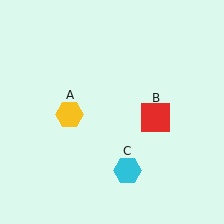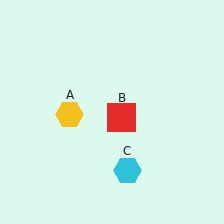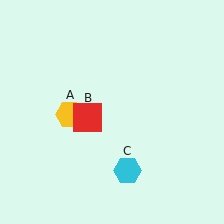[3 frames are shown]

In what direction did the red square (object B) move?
The red square (object B) moved left.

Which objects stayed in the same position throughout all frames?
Yellow hexagon (object A) and cyan hexagon (object C) remained stationary.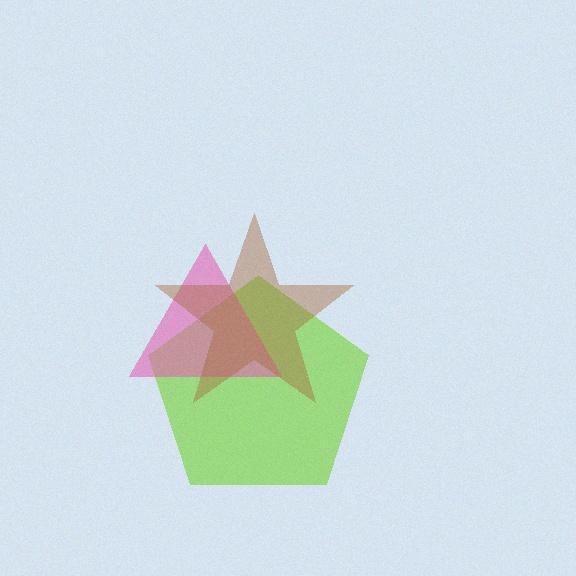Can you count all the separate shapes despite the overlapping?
Yes, there are 3 separate shapes.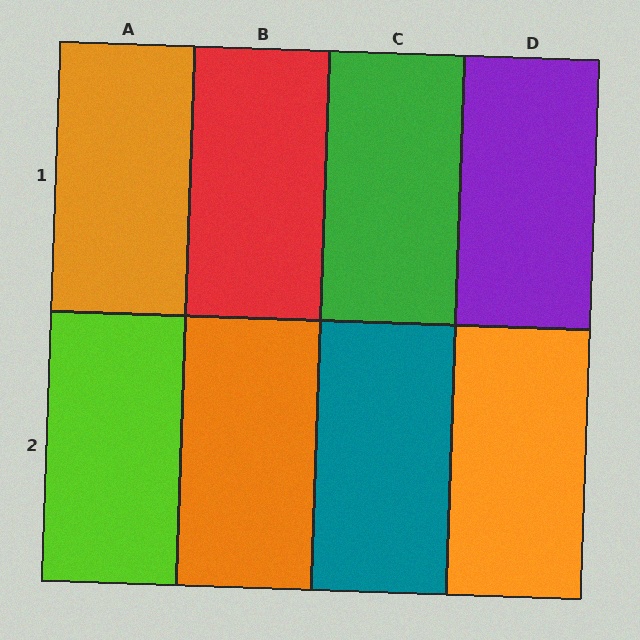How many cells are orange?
3 cells are orange.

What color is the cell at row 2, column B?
Orange.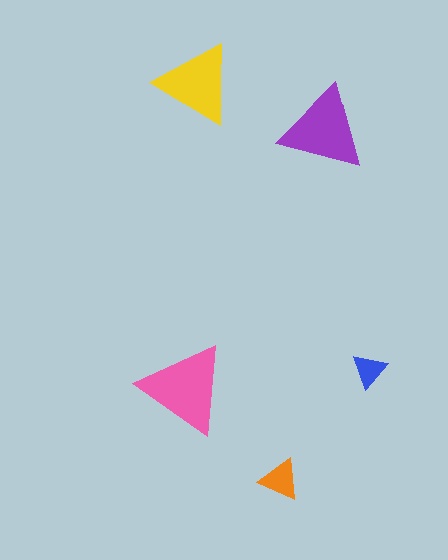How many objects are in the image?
There are 5 objects in the image.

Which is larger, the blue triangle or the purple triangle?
The purple one.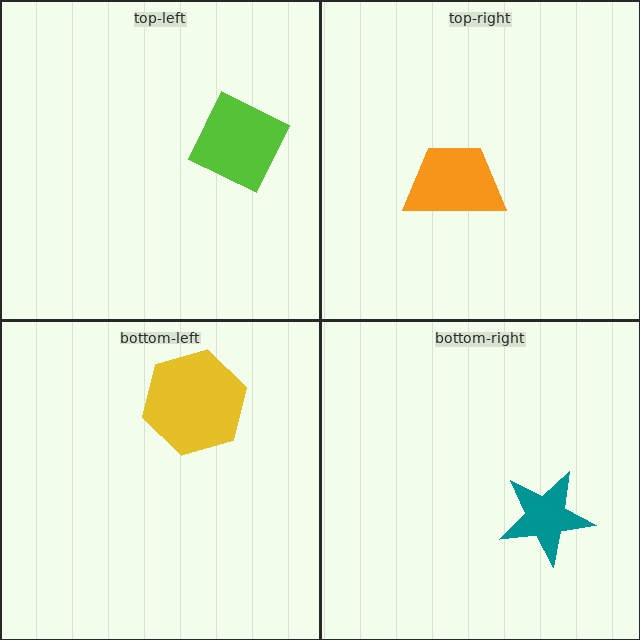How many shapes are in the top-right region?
1.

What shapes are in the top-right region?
The orange trapezoid.